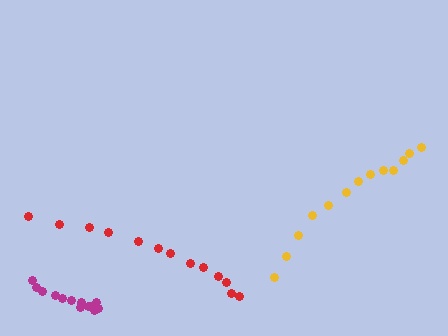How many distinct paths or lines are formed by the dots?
There are 3 distinct paths.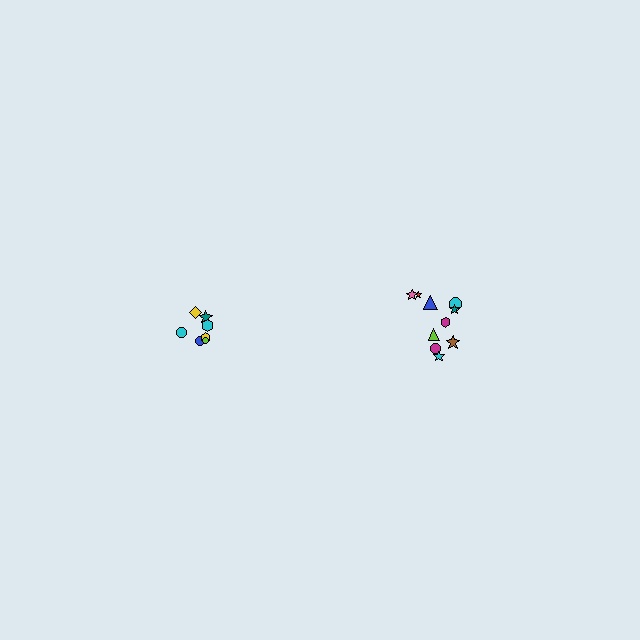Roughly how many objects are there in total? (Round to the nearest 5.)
Roughly 15 objects in total.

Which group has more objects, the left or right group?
The right group.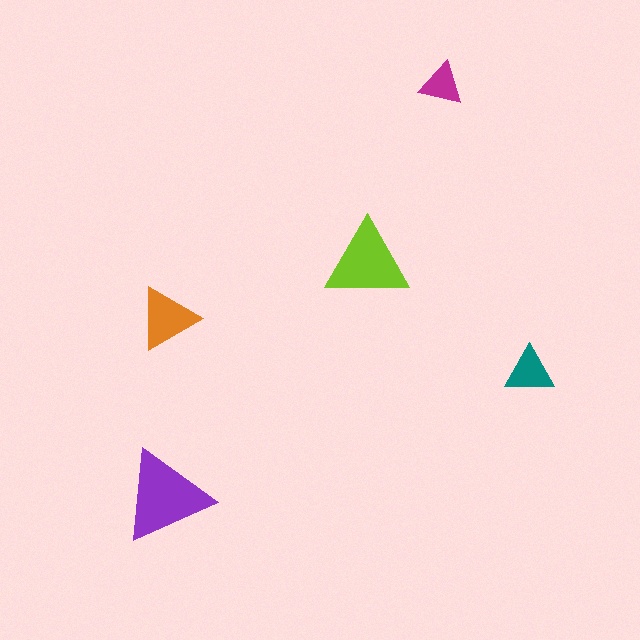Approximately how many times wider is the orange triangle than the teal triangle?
About 1.5 times wider.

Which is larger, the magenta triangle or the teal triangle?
The teal one.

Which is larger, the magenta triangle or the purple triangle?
The purple one.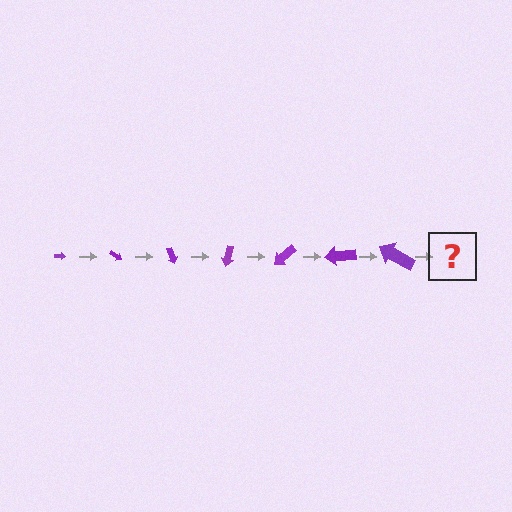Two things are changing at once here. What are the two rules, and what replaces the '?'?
The two rules are that the arrow grows larger each step and it rotates 35 degrees each step. The '?' should be an arrow, larger than the previous one and rotated 245 degrees from the start.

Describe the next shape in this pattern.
It should be an arrow, larger than the previous one and rotated 245 degrees from the start.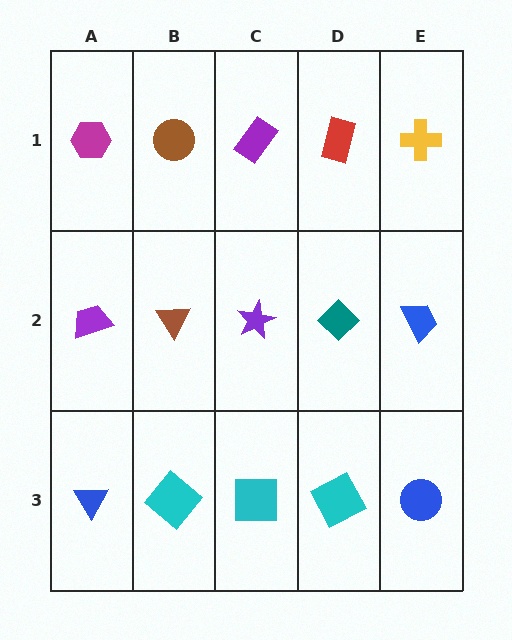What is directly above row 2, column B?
A brown circle.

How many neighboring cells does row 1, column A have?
2.